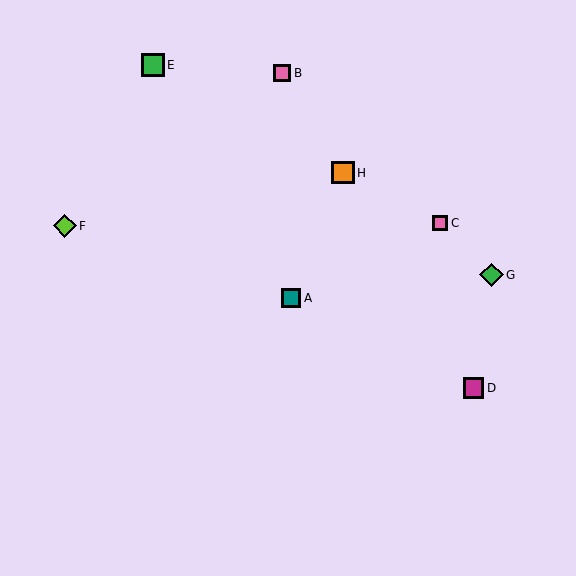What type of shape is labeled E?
Shape E is a green square.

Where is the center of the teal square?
The center of the teal square is at (291, 298).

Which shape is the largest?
The green diamond (labeled G) is the largest.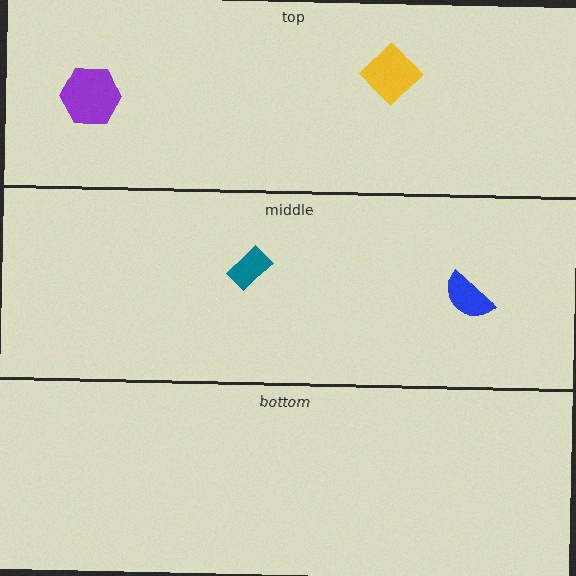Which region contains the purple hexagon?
The top region.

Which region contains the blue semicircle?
The middle region.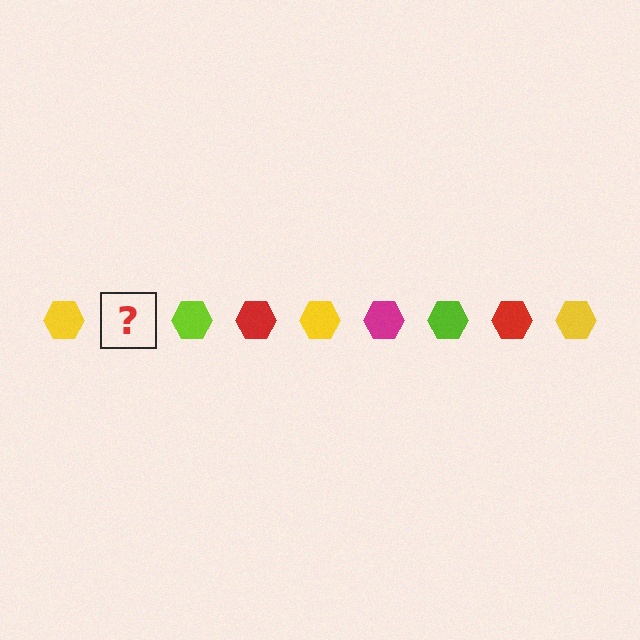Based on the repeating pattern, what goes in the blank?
The blank should be a magenta hexagon.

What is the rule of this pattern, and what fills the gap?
The rule is that the pattern cycles through yellow, magenta, lime, red hexagons. The gap should be filled with a magenta hexagon.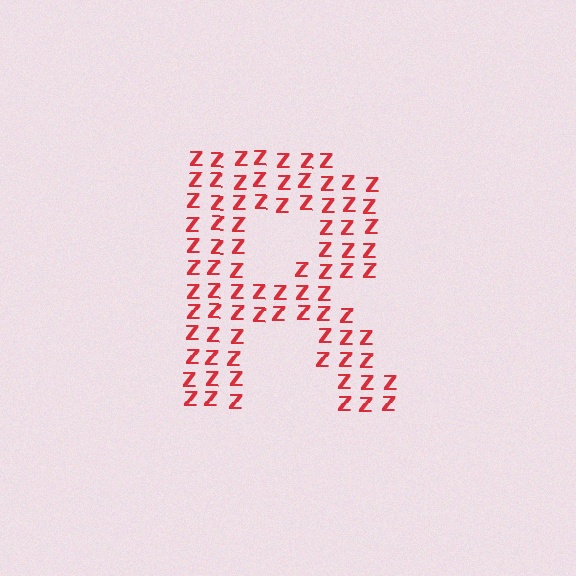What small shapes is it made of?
It is made of small letter Z's.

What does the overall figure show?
The overall figure shows the letter R.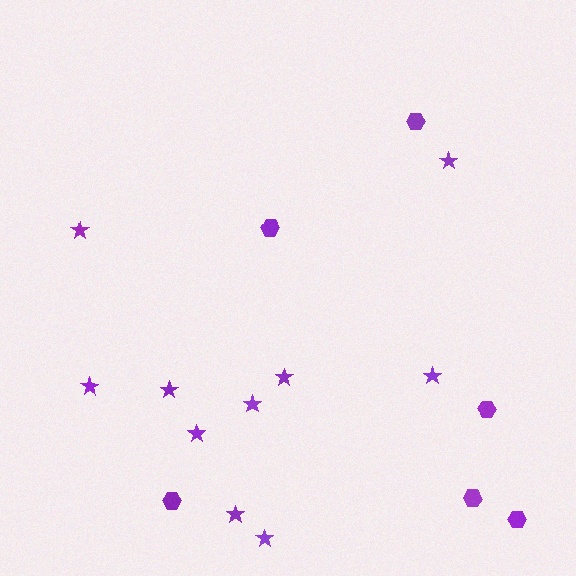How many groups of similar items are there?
There are 2 groups: one group of stars (10) and one group of hexagons (6).